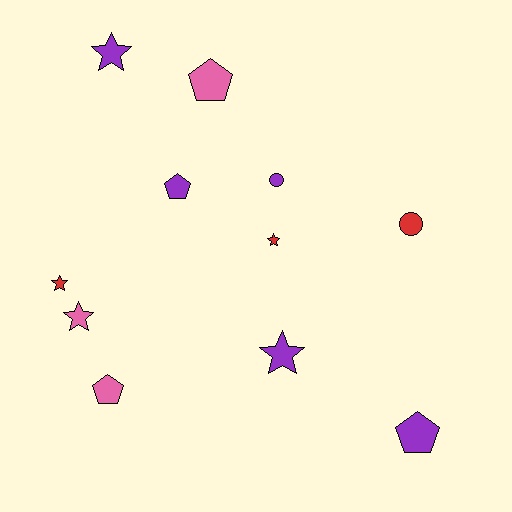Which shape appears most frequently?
Star, with 5 objects.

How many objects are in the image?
There are 11 objects.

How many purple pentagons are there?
There are 2 purple pentagons.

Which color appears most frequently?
Purple, with 5 objects.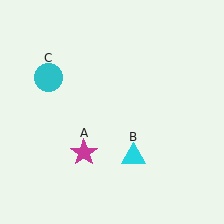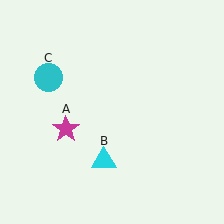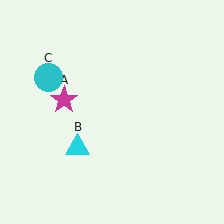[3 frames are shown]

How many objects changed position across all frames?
2 objects changed position: magenta star (object A), cyan triangle (object B).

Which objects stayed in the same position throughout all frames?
Cyan circle (object C) remained stationary.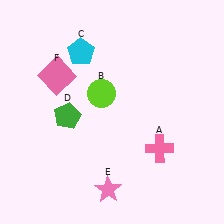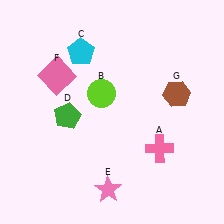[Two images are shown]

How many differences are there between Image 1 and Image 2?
There is 1 difference between the two images.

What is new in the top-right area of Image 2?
A brown hexagon (G) was added in the top-right area of Image 2.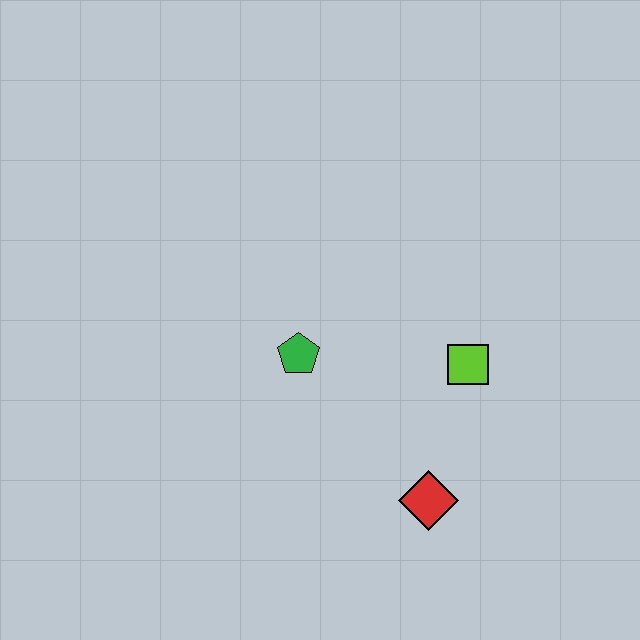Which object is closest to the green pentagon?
The lime square is closest to the green pentagon.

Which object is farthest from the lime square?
The green pentagon is farthest from the lime square.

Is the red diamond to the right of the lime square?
No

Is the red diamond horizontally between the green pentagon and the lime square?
Yes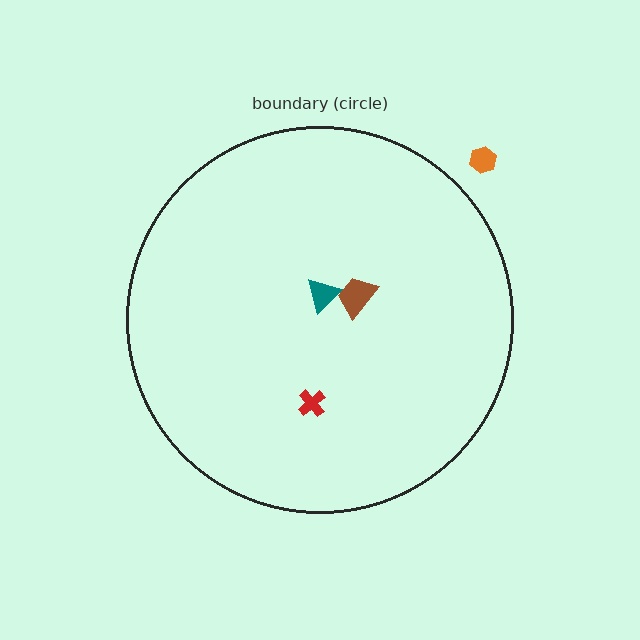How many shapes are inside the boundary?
3 inside, 1 outside.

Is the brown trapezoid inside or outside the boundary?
Inside.